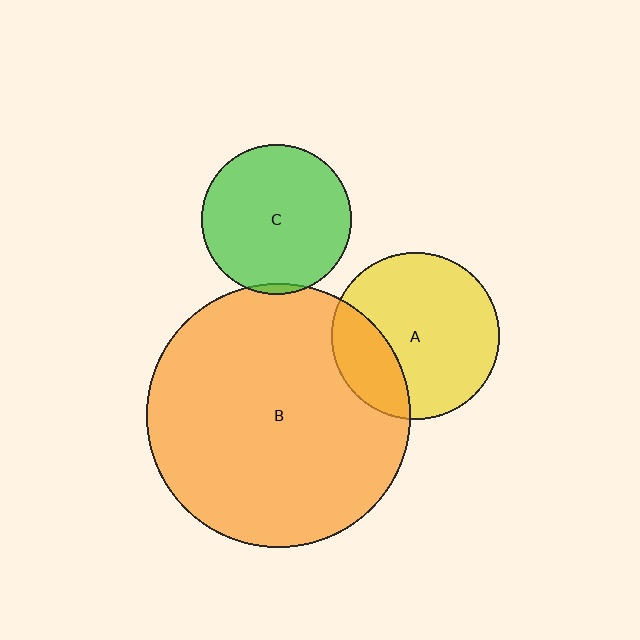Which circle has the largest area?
Circle B (orange).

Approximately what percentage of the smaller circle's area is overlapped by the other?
Approximately 25%.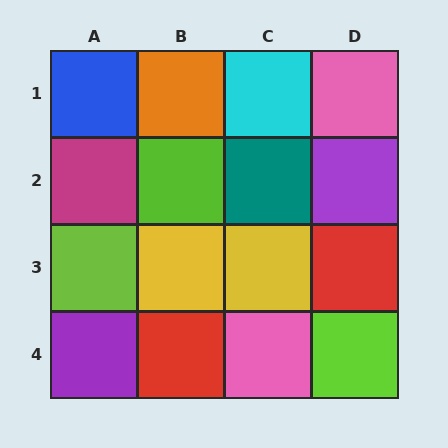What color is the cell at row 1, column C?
Cyan.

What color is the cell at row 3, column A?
Lime.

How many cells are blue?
1 cell is blue.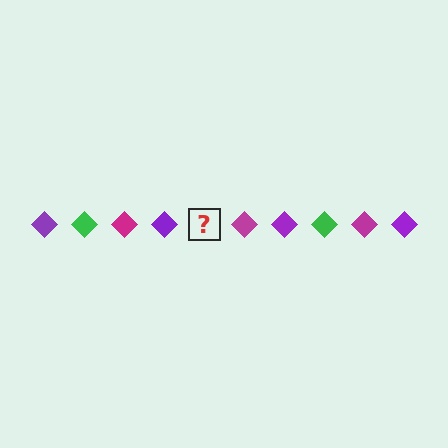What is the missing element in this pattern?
The missing element is a green diamond.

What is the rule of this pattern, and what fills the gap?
The rule is that the pattern cycles through purple, green, magenta diamonds. The gap should be filled with a green diamond.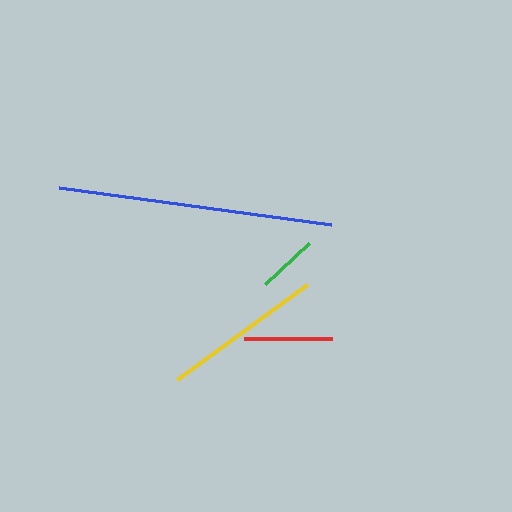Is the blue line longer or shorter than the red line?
The blue line is longer than the red line.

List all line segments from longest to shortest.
From longest to shortest: blue, yellow, red, green.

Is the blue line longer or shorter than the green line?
The blue line is longer than the green line.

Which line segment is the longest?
The blue line is the longest at approximately 275 pixels.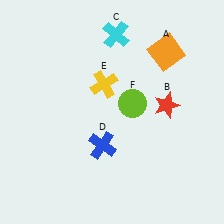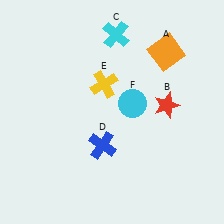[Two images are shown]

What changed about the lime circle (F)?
In Image 1, F is lime. In Image 2, it changed to cyan.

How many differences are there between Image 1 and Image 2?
There is 1 difference between the two images.